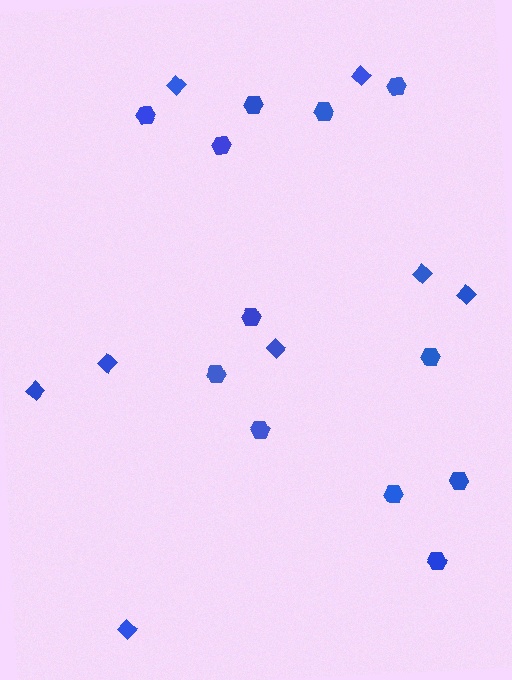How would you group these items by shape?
There are 2 groups: one group of hexagons (12) and one group of diamonds (8).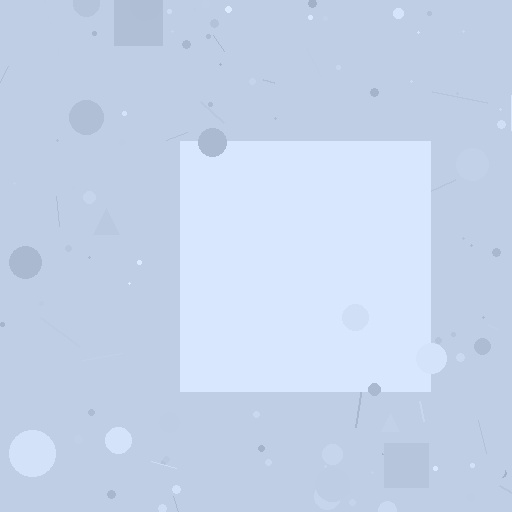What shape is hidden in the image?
A square is hidden in the image.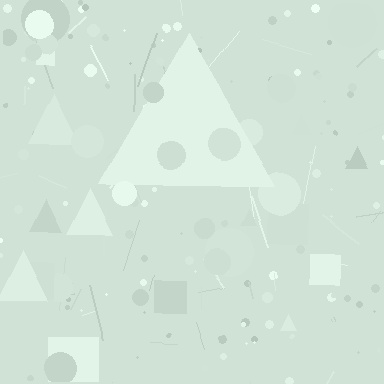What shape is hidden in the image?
A triangle is hidden in the image.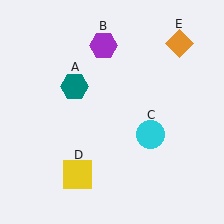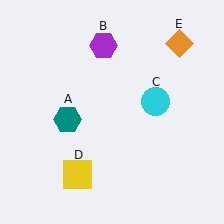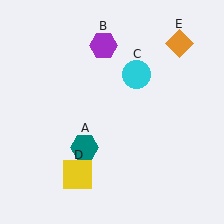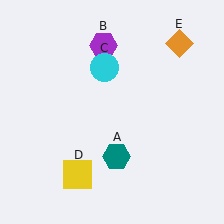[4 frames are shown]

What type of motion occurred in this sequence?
The teal hexagon (object A), cyan circle (object C) rotated counterclockwise around the center of the scene.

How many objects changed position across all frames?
2 objects changed position: teal hexagon (object A), cyan circle (object C).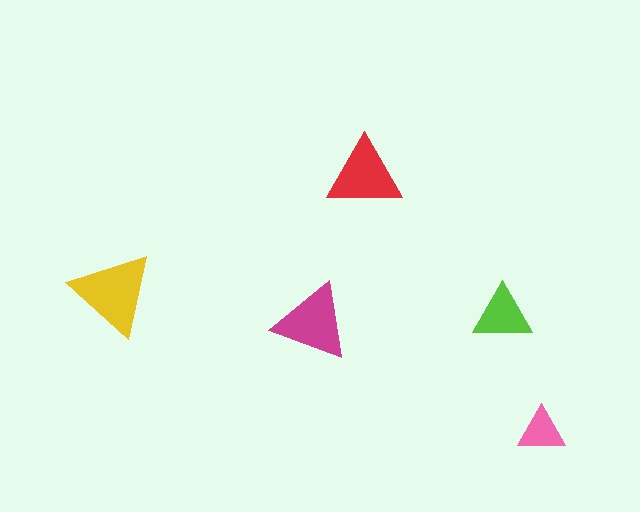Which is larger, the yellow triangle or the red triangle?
The yellow one.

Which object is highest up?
The red triangle is topmost.